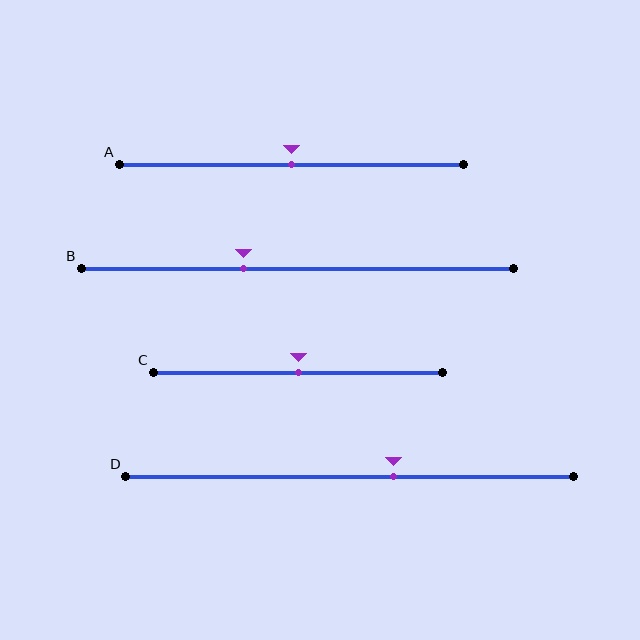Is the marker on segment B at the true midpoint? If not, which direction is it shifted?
No, the marker on segment B is shifted to the left by about 12% of the segment length.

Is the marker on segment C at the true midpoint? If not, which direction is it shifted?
Yes, the marker on segment C is at the true midpoint.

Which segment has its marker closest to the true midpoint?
Segment A has its marker closest to the true midpoint.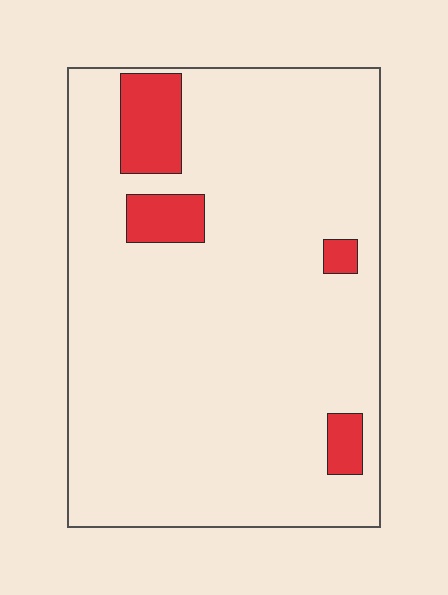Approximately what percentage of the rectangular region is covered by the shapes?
Approximately 10%.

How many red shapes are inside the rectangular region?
4.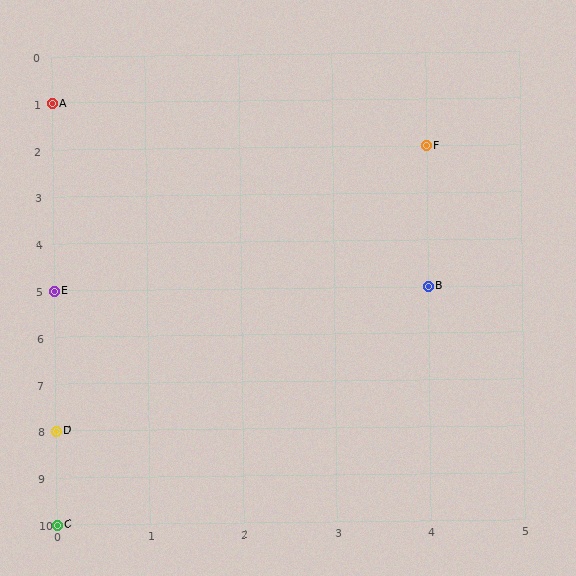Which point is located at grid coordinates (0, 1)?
Point A is at (0, 1).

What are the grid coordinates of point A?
Point A is at grid coordinates (0, 1).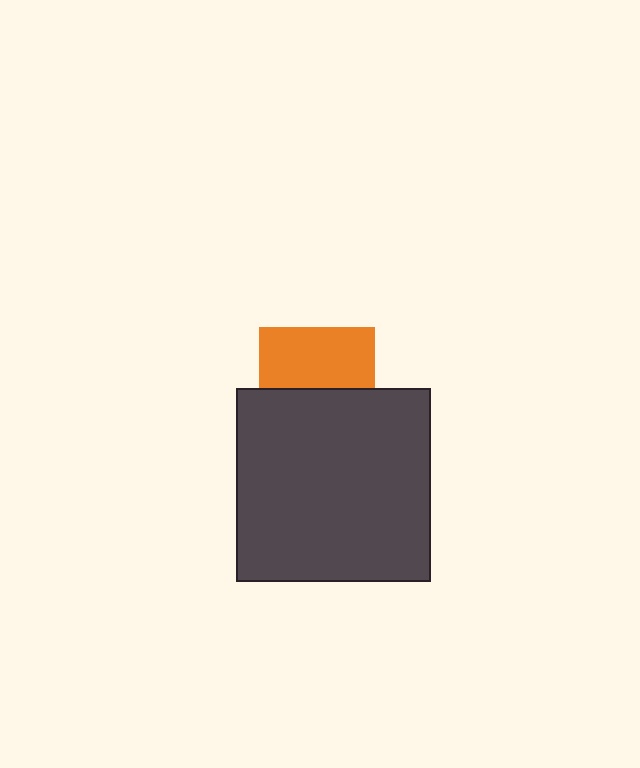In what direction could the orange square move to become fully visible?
The orange square could move up. That would shift it out from behind the dark gray square entirely.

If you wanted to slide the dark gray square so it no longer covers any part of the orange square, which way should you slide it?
Slide it down — that is the most direct way to separate the two shapes.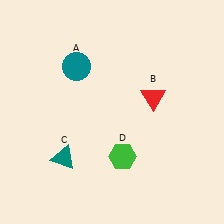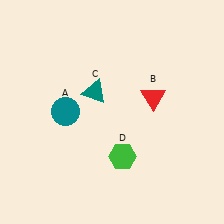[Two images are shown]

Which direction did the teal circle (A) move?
The teal circle (A) moved down.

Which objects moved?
The objects that moved are: the teal circle (A), the teal triangle (C).